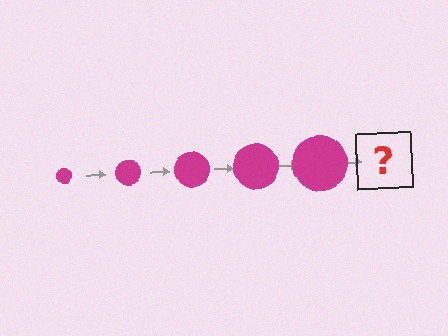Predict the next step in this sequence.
The next step is a magenta circle, larger than the previous one.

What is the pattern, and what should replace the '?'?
The pattern is that the circle gets progressively larger each step. The '?' should be a magenta circle, larger than the previous one.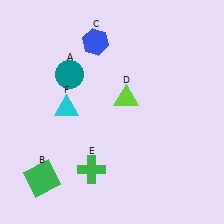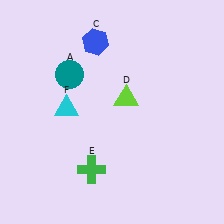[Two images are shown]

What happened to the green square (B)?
The green square (B) was removed in Image 2. It was in the bottom-left area of Image 1.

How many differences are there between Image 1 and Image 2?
There is 1 difference between the two images.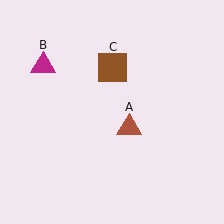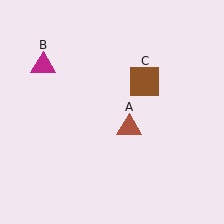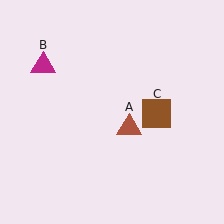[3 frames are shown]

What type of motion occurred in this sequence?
The brown square (object C) rotated clockwise around the center of the scene.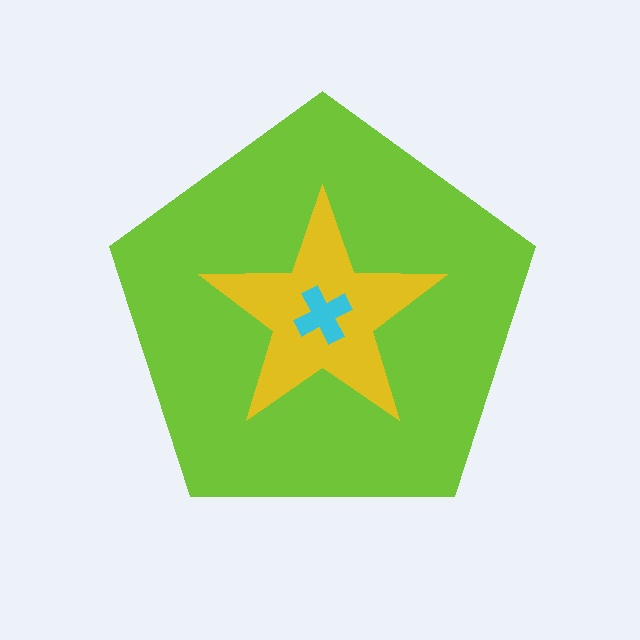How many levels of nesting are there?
3.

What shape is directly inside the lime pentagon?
The yellow star.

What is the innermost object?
The cyan cross.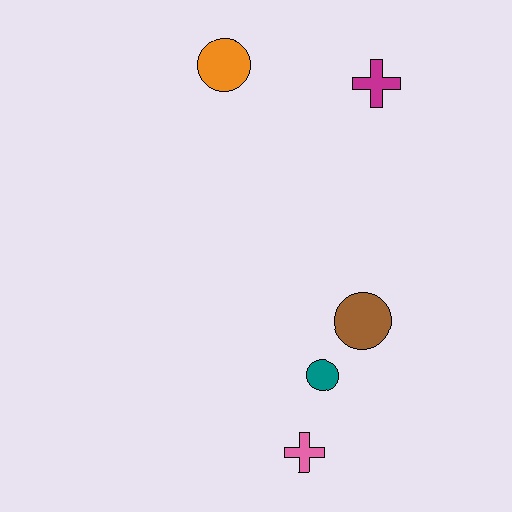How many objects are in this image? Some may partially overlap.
There are 5 objects.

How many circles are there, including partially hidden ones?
There are 3 circles.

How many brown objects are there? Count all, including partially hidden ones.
There is 1 brown object.